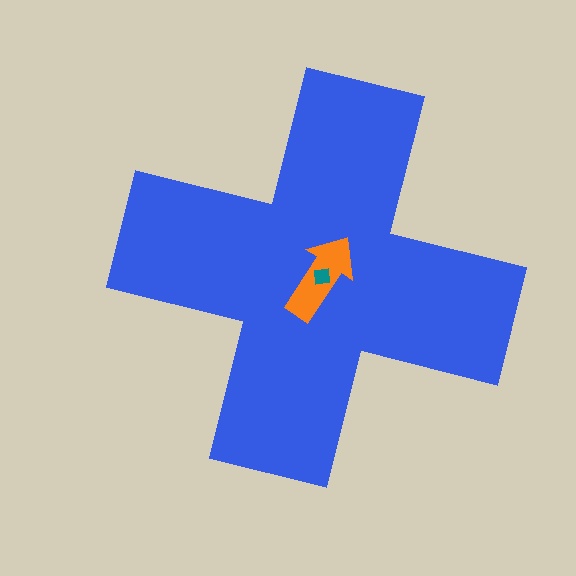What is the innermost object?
The teal square.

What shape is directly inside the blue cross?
The orange arrow.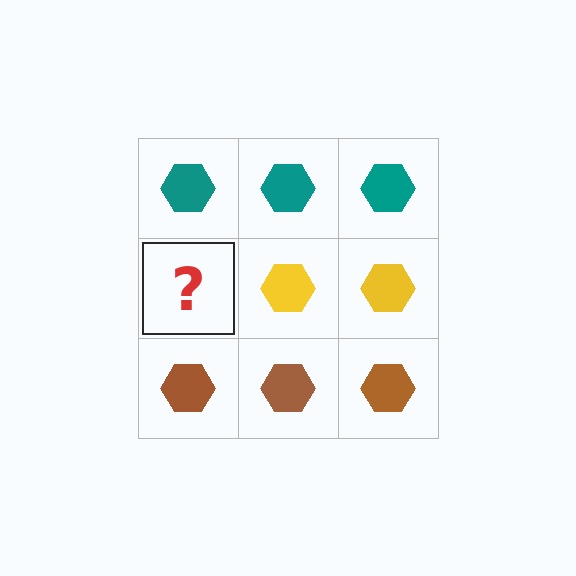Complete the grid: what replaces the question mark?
The question mark should be replaced with a yellow hexagon.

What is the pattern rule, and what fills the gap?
The rule is that each row has a consistent color. The gap should be filled with a yellow hexagon.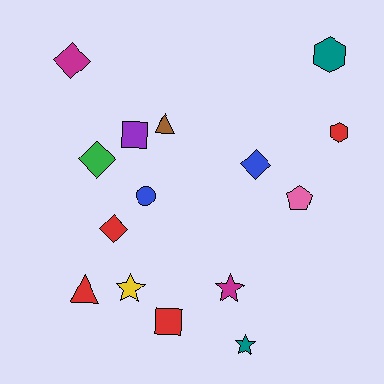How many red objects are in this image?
There are 4 red objects.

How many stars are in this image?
There are 3 stars.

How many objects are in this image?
There are 15 objects.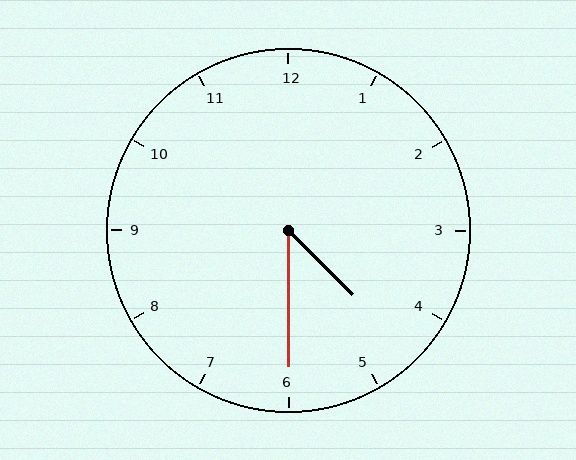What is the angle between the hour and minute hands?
Approximately 45 degrees.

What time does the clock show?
4:30.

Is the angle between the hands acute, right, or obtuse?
It is acute.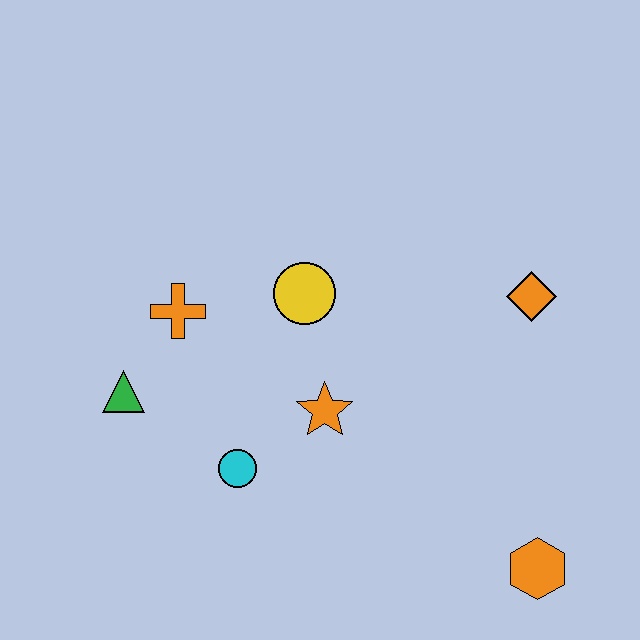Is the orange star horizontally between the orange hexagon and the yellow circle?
Yes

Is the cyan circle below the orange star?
Yes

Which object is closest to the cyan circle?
The orange star is closest to the cyan circle.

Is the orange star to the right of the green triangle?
Yes